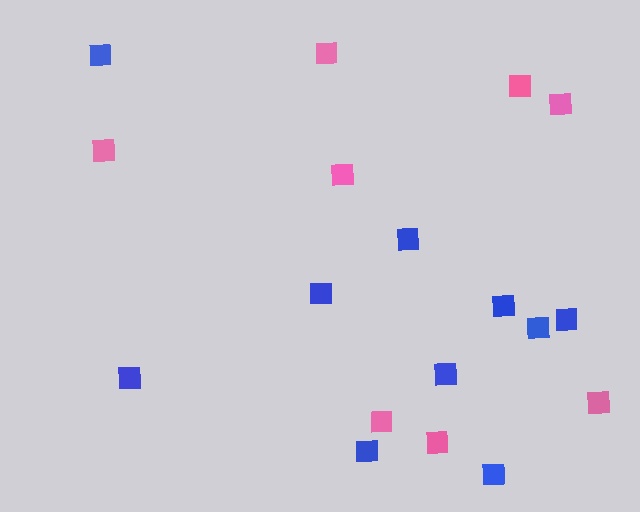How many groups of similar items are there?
There are 2 groups: one group of pink squares (8) and one group of blue squares (10).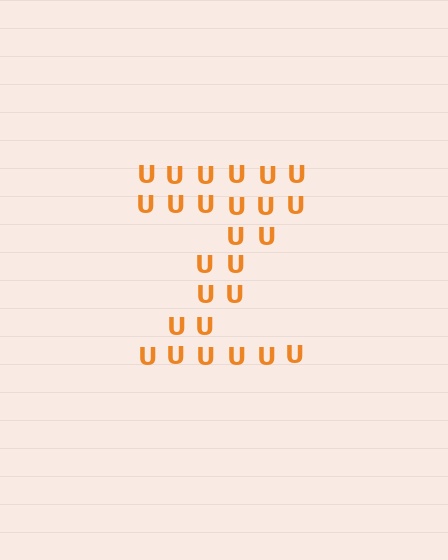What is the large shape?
The large shape is the letter Z.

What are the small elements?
The small elements are letter U's.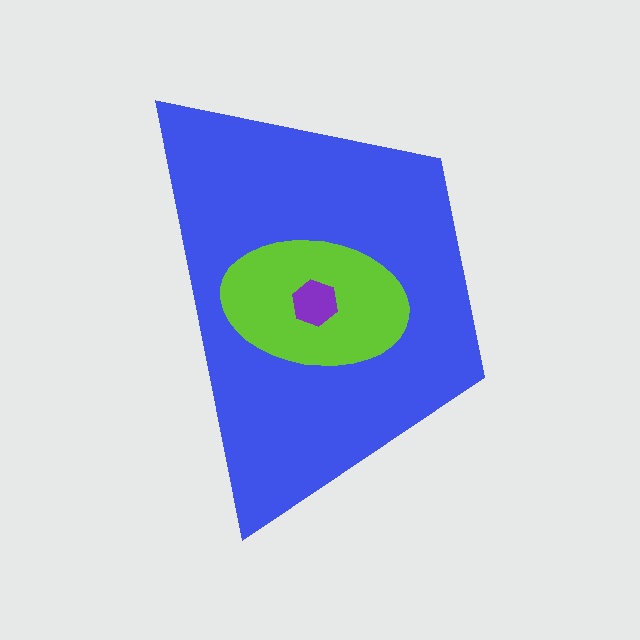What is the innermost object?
The purple hexagon.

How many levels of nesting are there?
3.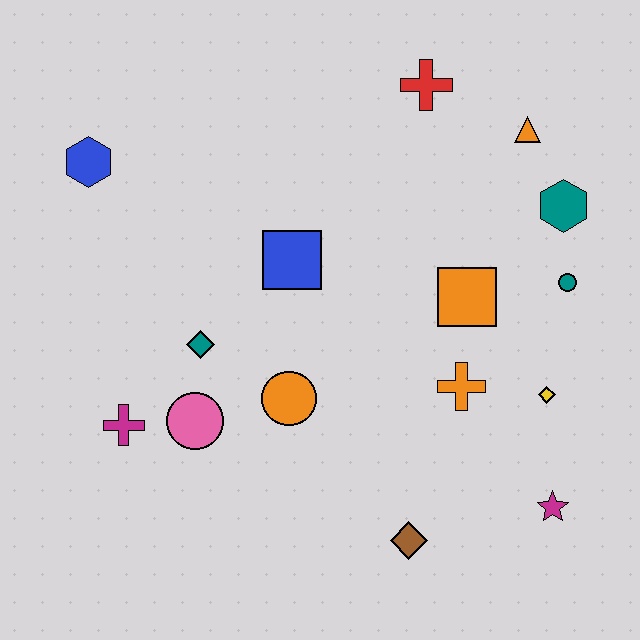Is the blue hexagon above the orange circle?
Yes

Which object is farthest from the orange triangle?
The magenta cross is farthest from the orange triangle.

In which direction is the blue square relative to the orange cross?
The blue square is to the left of the orange cross.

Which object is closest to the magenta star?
The yellow diamond is closest to the magenta star.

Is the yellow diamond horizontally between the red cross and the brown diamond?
No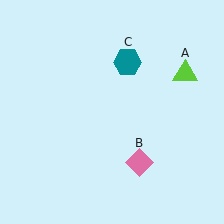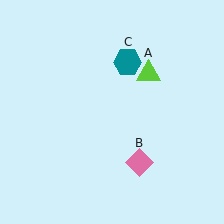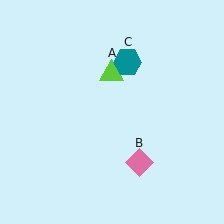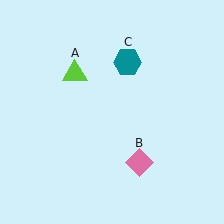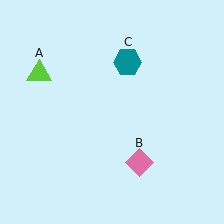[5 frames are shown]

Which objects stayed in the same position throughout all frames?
Pink diamond (object B) and teal hexagon (object C) remained stationary.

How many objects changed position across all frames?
1 object changed position: lime triangle (object A).